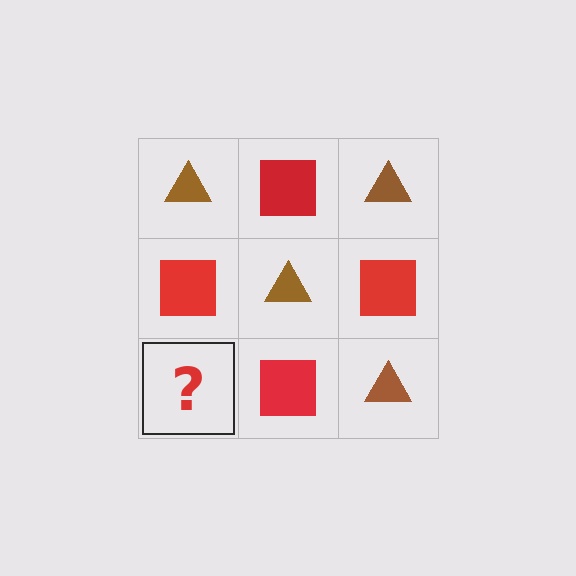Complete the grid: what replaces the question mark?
The question mark should be replaced with a brown triangle.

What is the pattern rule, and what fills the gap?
The rule is that it alternates brown triangle and red square in a checkerboard pattern. The gap should be filled with a brown triangle.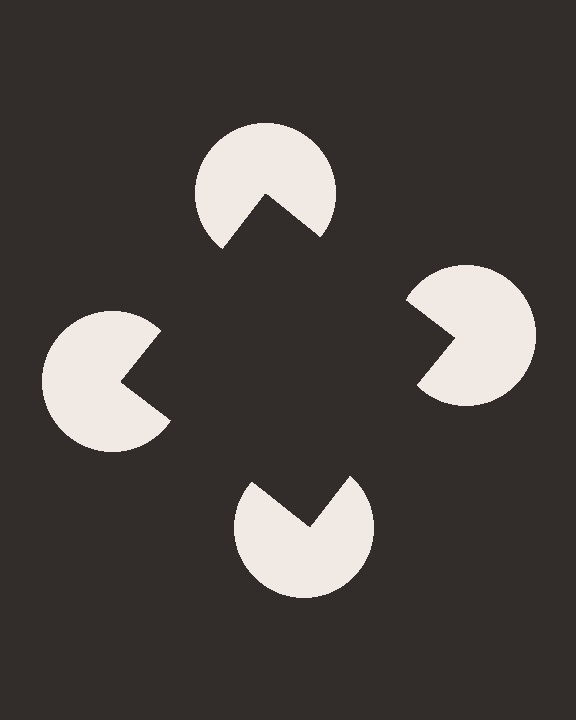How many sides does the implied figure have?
4 sides.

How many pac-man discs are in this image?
There are 4 — one at each vertex of the illusory square.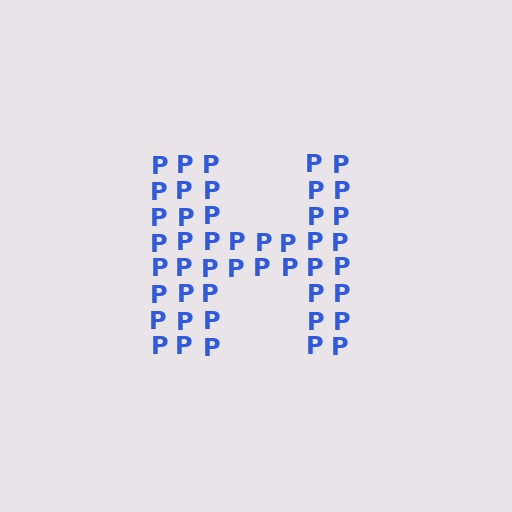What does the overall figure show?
The overall figure shows the letter H.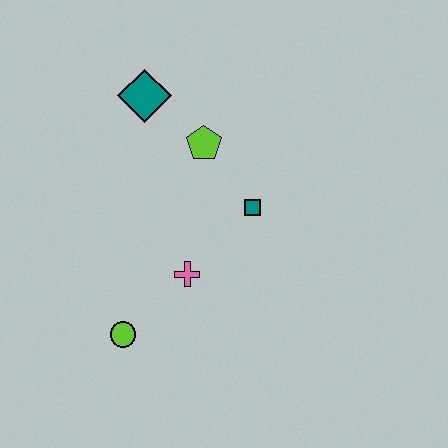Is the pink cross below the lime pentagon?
Yes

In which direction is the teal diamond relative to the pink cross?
The teal diamond is above the pink cross.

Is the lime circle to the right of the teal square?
No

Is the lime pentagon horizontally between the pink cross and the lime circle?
No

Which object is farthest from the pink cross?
The teal diamond is farthest from the pink cross.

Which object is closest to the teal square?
The lime pentagon is closest to the teal square.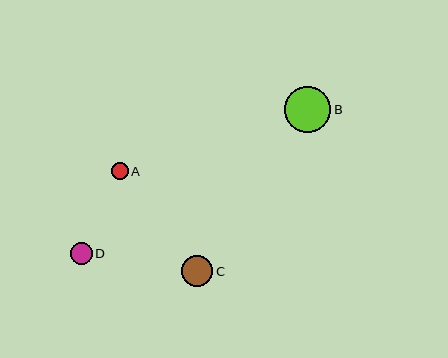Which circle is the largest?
Circle B is the largest with a size of approximately 46 pixels.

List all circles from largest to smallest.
From largest to smallest: B, C, D, A.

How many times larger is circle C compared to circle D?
Circle C is approximately 1.4 times the size of circle D.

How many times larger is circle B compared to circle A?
Circle B is approximately 2.7 times the size of circle A.